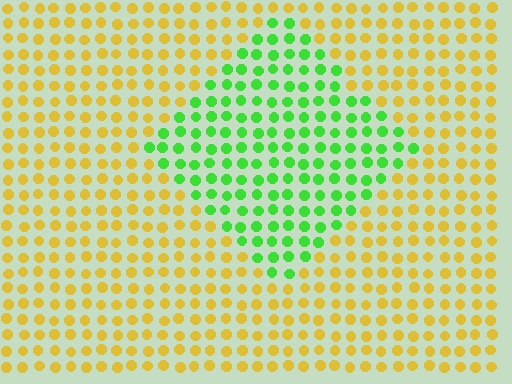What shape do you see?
I see a diamond.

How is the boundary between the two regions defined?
The boundary is defined purely by a slight shift in hue (about 69 degrees). Spacing, size, and orientation are identical on both sides.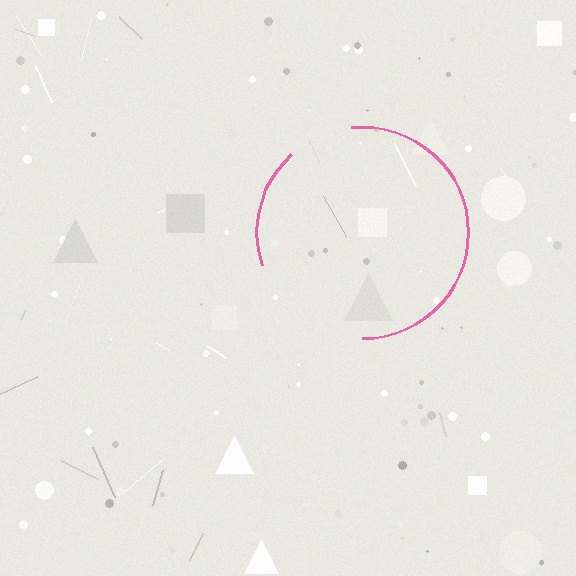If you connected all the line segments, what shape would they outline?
They would outline a circle.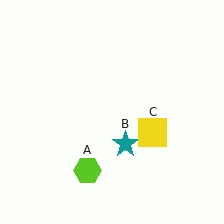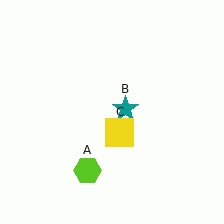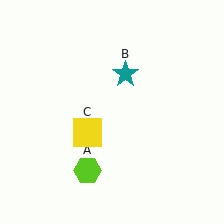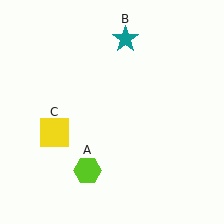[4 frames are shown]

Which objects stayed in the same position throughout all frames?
Lime hexagon (object A) remained stationary.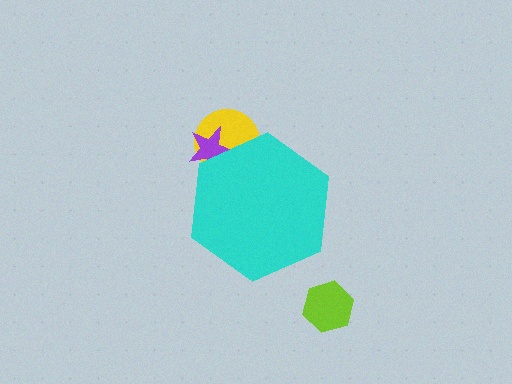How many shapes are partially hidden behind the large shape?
2 shapes are partially hidden.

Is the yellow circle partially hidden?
Yes, the yellow circle is partially hidden behind the cyan hexagon.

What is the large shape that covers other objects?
A cyan hexagon.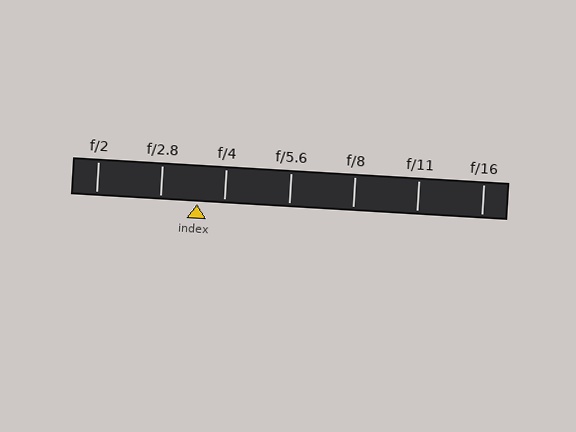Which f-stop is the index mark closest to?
The index mark is closest to f/4.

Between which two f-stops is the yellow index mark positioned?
The index mark is between f/2.8 and f/4.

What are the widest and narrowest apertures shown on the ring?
The widest aperture shown is f/2 and the narrowest is f/16.